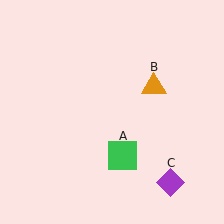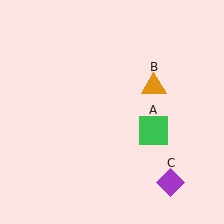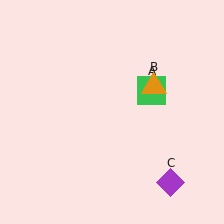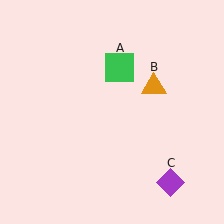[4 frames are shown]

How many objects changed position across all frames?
1 object changed position: green square (object A).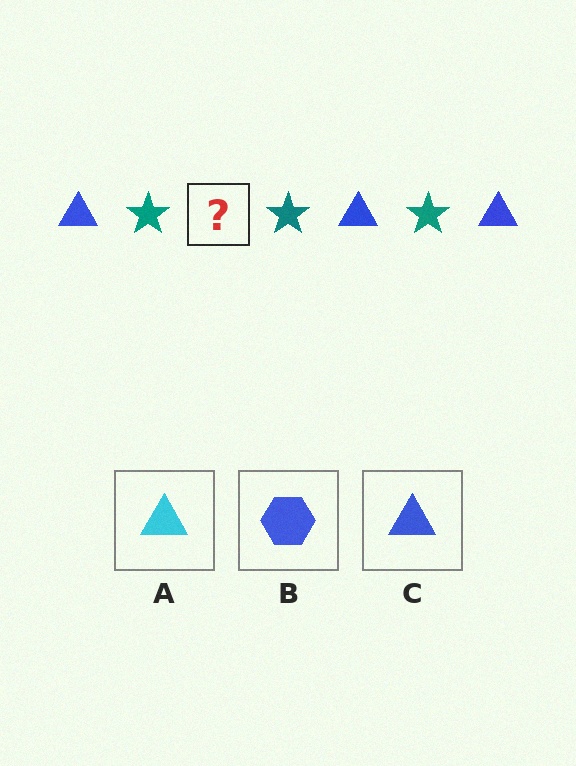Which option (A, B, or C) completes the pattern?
C.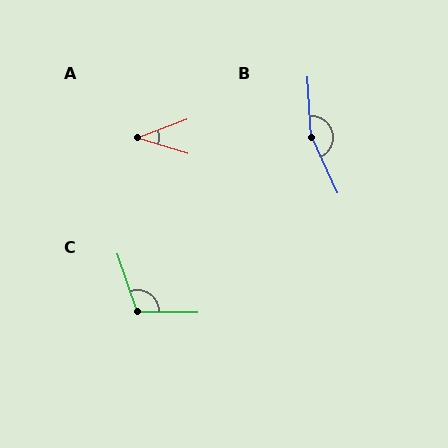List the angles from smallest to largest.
A (38°), C (109°), B (159°).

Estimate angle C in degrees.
Approximately 109 degrees.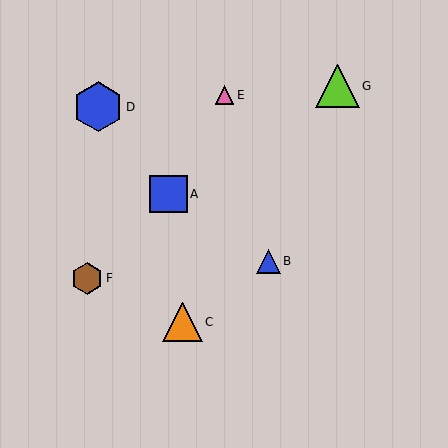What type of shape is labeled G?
Shape G is a lime triangle.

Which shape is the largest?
The blue hexagon (labeled D) is the largest.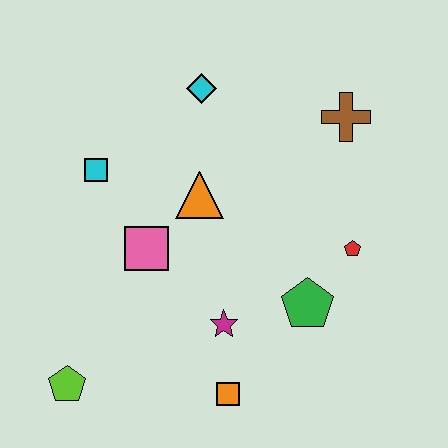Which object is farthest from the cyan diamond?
The lime pentagon is farthest from the cyan diamond.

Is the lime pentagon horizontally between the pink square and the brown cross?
No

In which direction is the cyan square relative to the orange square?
The cyan square is above the orange square.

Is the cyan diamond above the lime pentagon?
Yes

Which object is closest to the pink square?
The orange triangle is closest to the pink square.